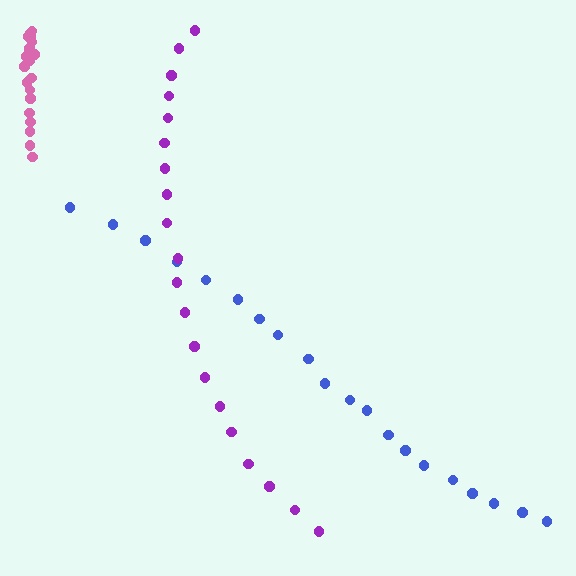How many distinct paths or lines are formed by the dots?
There are 3 distinct paths.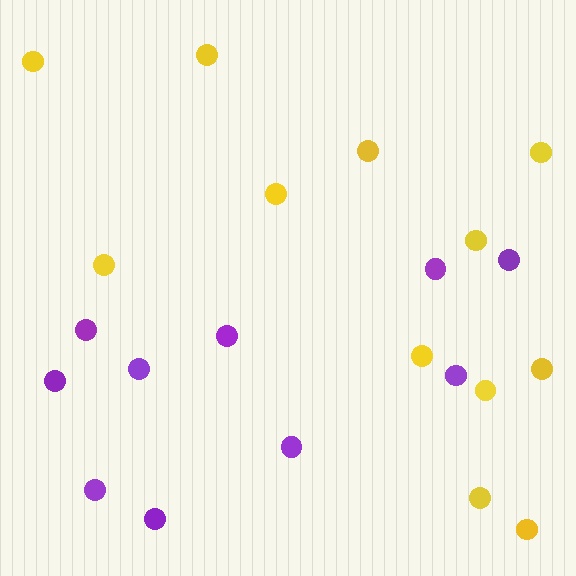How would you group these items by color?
There are 2 groups: one group of yellow circles (12) and one group of purple circles (10).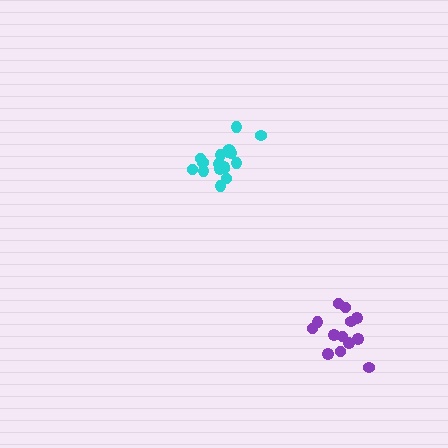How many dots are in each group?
Group 1: 17 dots, Group 2: 13 dots (30 total).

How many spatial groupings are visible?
There are 2 spatial groupings.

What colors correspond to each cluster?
The clusters are colored: cyan, purple.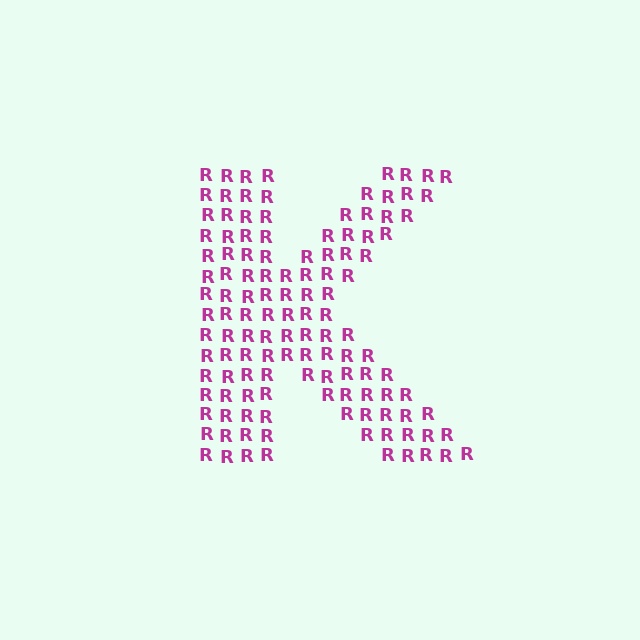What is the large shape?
The large shape is the letter K.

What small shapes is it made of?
It is made of small letter R's.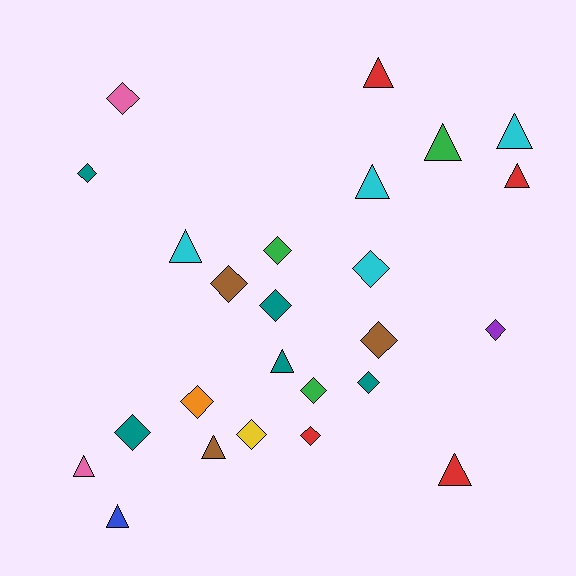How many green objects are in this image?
There are 3 green objects.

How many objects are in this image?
There are 25 objects.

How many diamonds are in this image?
There are 14 diamonds.